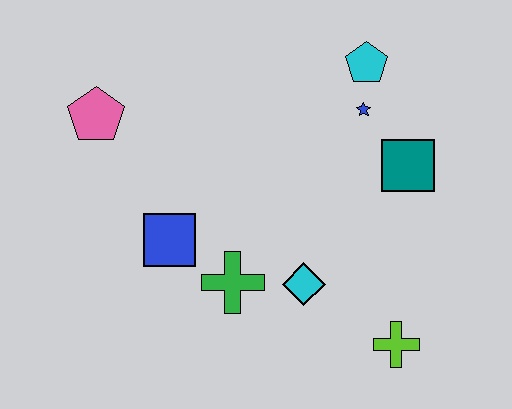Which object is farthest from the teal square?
The pink pentagon is farthest from the teal square.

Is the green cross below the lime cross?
No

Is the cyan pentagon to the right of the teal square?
No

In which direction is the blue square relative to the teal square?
The blue square is to the left of the teal square.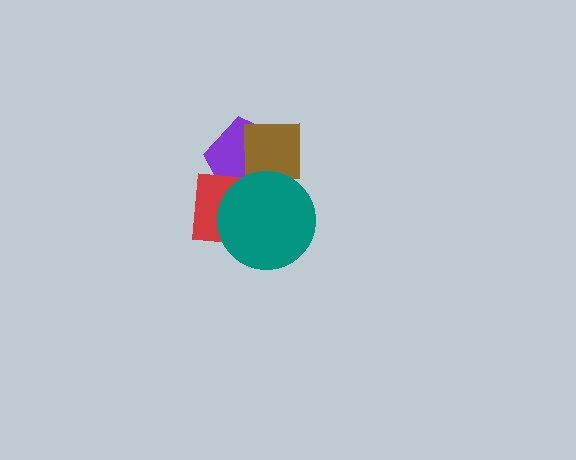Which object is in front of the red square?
The teal circle is in front of the red square.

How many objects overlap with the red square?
3 objects overlap with the red square.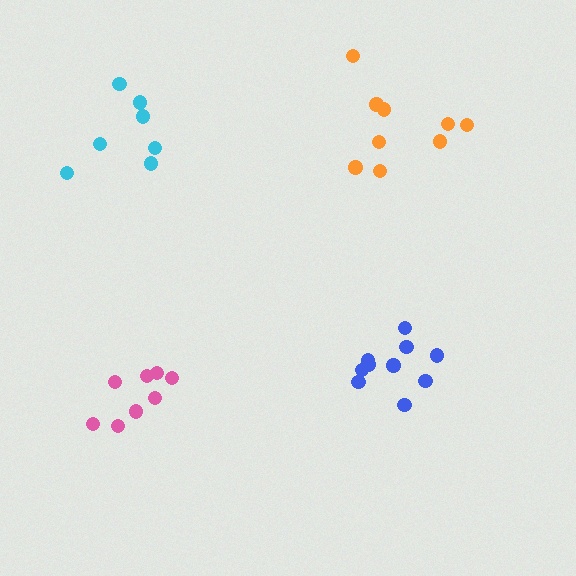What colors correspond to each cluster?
The clusters are colored: orange, pink, cyan, blue.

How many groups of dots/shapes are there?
There are 4 groups.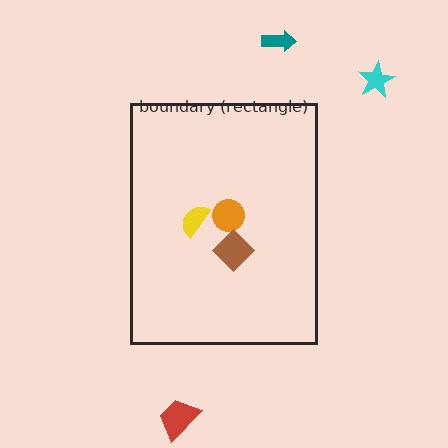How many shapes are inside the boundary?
3 inside, 3 outside.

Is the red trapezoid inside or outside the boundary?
Outside.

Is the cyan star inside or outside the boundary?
Outside.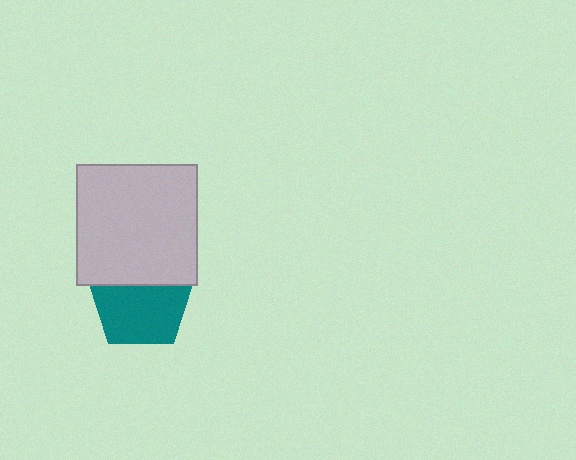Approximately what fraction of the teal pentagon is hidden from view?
Roughly 33% of the teal pentagon is hidden behind the light gray square.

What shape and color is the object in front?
The object in front is a light gray square.